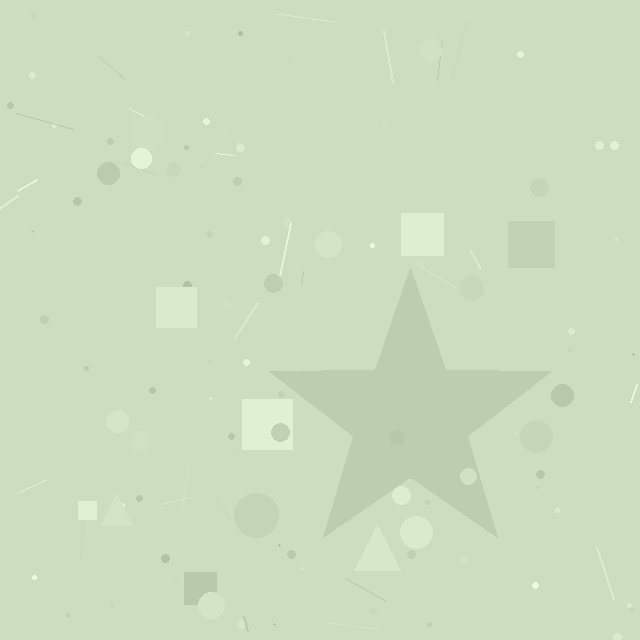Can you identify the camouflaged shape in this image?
The camouflaged shape is a star.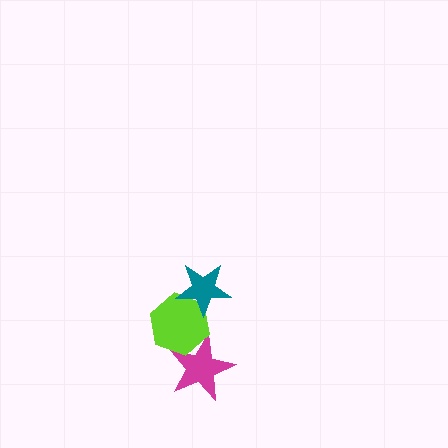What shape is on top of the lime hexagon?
The teal star is on top of the lime hexagon.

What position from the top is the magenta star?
The magenta star is 3rd from the top.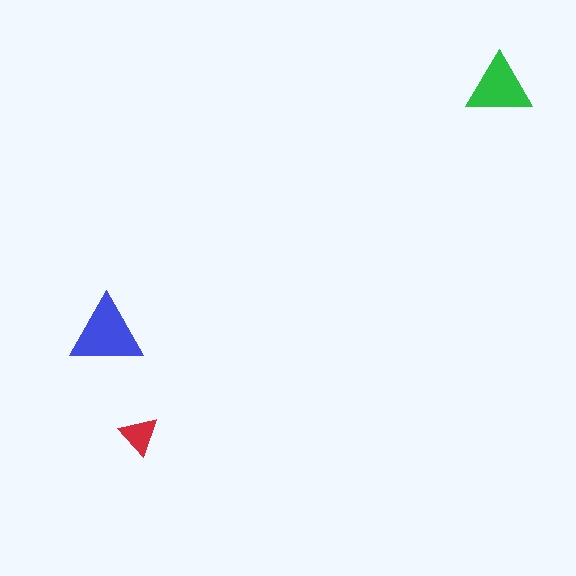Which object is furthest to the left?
The blue triangle is leftmost.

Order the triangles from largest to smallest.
the blue one, the green one, the red one.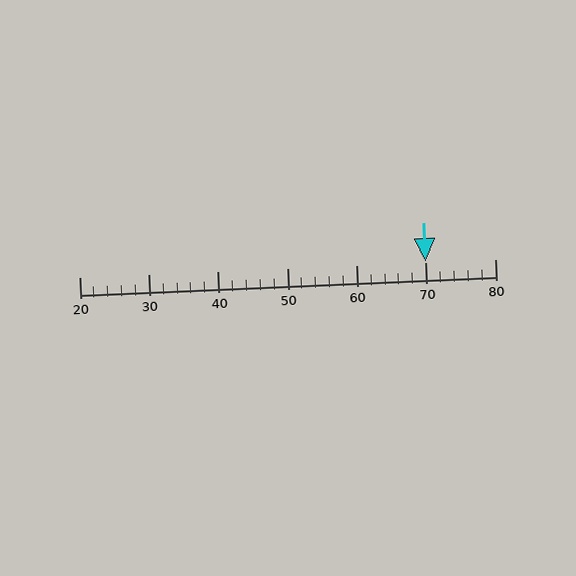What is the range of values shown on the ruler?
The ruler shows values from 20 to 80.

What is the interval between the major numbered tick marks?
The major tick marks are spaced 10 units apart.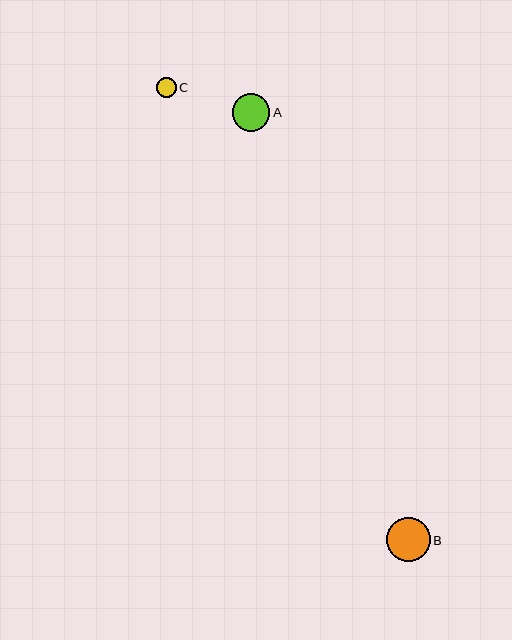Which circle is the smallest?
Circle C is the smallest with a size of approximately 20 pixels.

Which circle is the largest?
Circle B is the largest with a size of approximately 44 pixels.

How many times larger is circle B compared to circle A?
Circle B is approximately 1.2 times the size of circle A.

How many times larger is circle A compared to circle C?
Circle A is approximately 1.9 times the size of circle C.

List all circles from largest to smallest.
From largest to smallest: B, A, C.